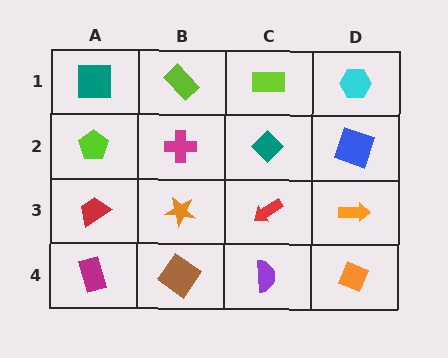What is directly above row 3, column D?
A blue square.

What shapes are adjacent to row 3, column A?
A lime pentagon (row 2, column A), a magenta rectangle (row 4, column A), an orange star (row 3, column B).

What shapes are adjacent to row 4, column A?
A red trapezoid (row 3, column A), a brown diamond (row 4, column B).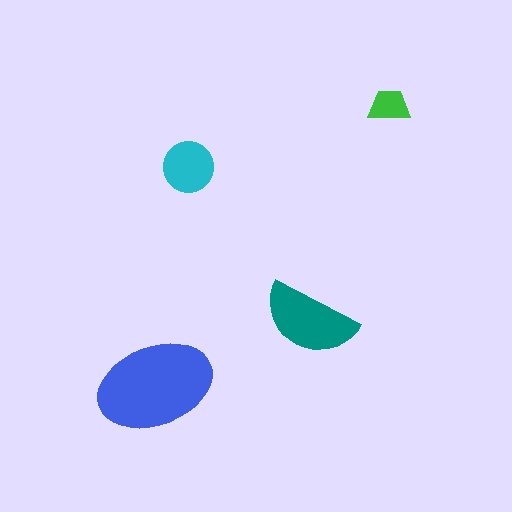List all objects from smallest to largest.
The green trapezoid, the cyan circle, the teal semicircle, the blue ellipse.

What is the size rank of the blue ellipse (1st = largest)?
1st.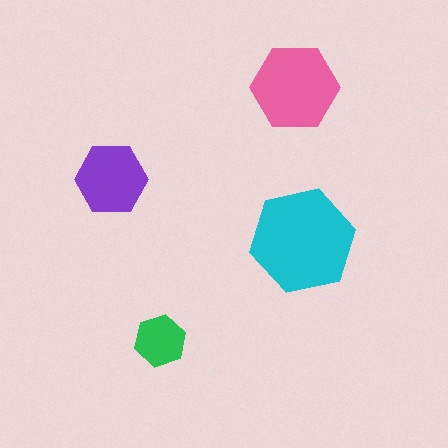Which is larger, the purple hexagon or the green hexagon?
The purple one.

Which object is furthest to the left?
The purple hexagon is leftmost.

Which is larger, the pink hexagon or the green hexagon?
The pink one.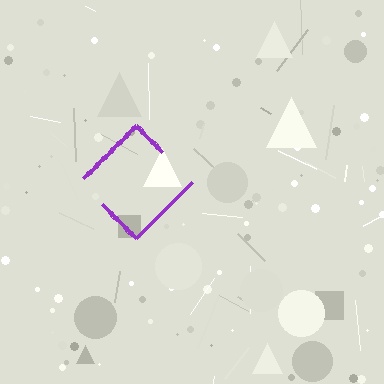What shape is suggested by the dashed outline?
The dashed outline suggests a diamond.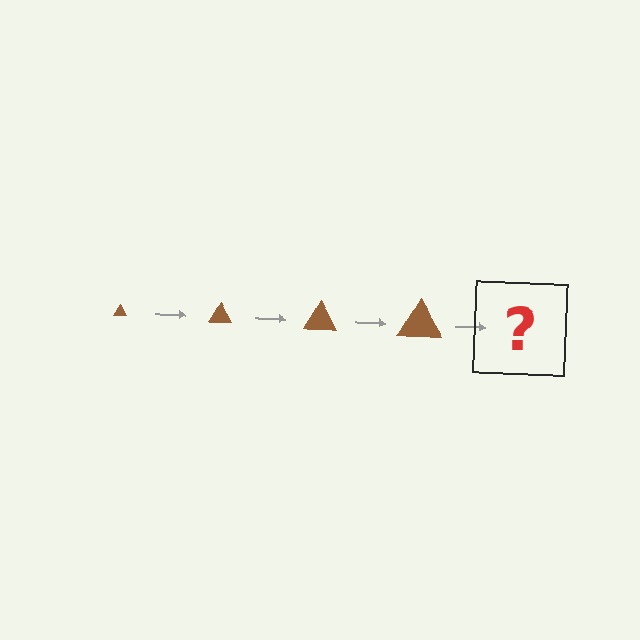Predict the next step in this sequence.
The next step is a brown triangle, larger than the previous one.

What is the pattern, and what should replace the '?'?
The pattern is that the triangle gets progressively larger each step. The '?' should be a brown triangle, larger than the previous one.